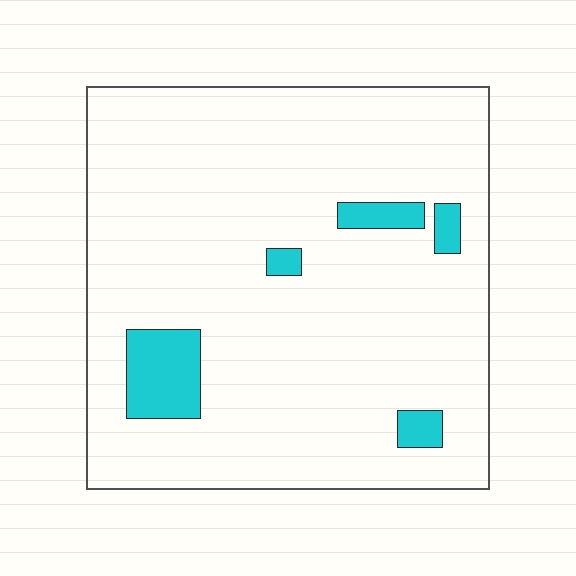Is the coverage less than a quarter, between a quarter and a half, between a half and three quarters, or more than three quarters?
Less than a quarter.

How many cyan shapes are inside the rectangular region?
5.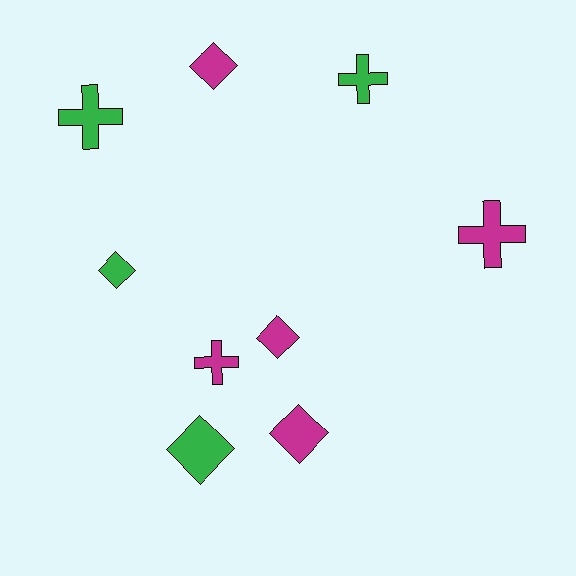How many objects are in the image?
There are 9 objects.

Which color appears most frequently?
Magenta, with 5 objects.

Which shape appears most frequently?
Diamond, with 5 objects.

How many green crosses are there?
There are 2 green crosses.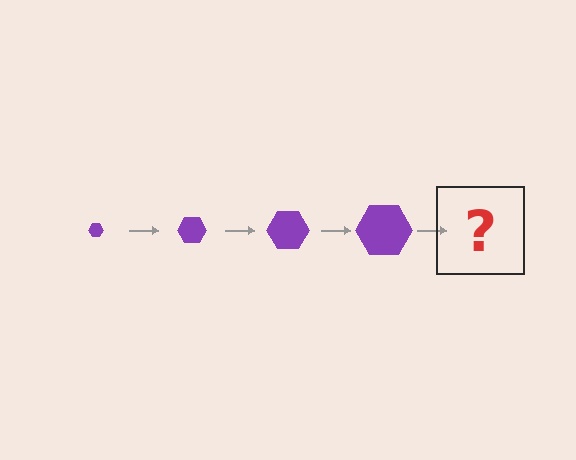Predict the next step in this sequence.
The next step is a purple hexagon, larger than the previous one.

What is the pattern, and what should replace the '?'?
The pattern is that the hexagon gets progressively larger each step. The '?' should be a purple hexagon, larger than the previous one.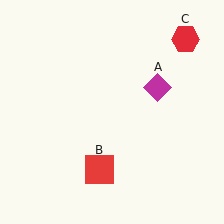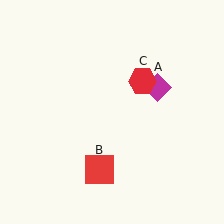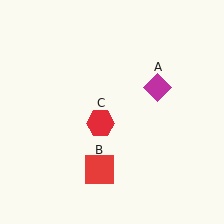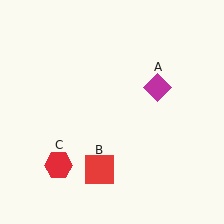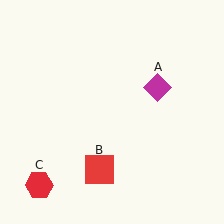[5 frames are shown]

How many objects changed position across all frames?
1 object changed position: red hexagon (object C).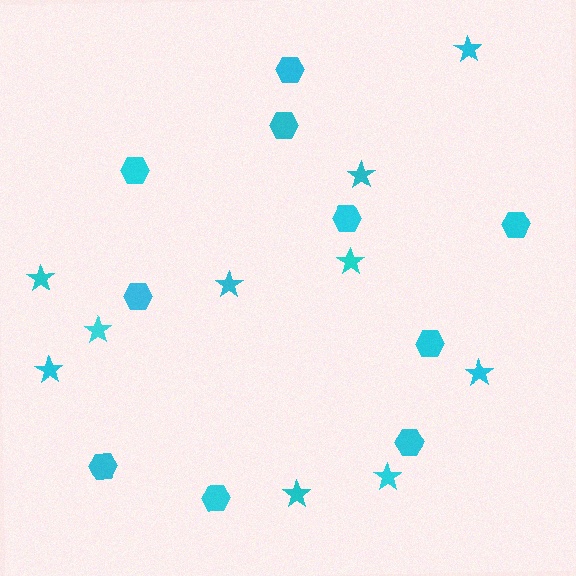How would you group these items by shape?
There are 2 groups: one group of hexagons (10) and one group of stars (10).